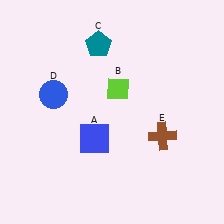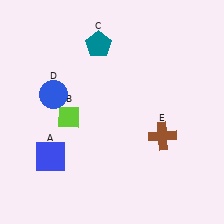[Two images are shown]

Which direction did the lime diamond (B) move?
The lime diamond (B) moved left.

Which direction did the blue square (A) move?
The blue square (A) moved left.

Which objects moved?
The objects that moved are: the blue square (A), the lime diamond (B).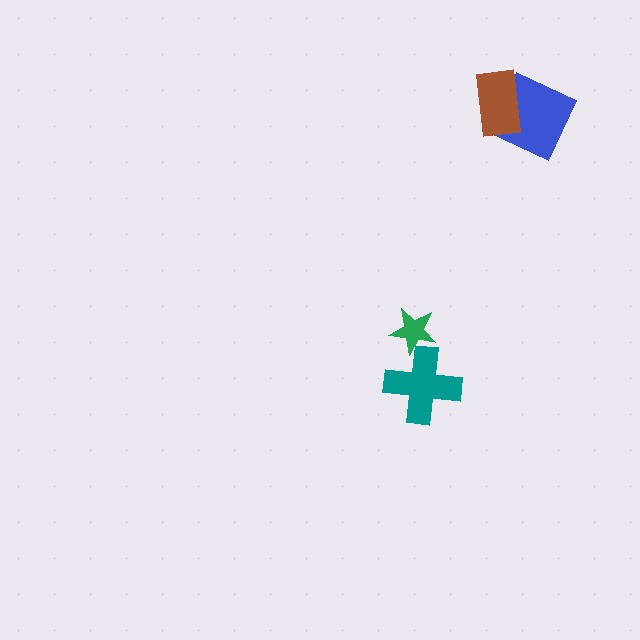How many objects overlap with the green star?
1 object overlaps with the green star.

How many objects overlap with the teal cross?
1 object overlaps with the teal cross.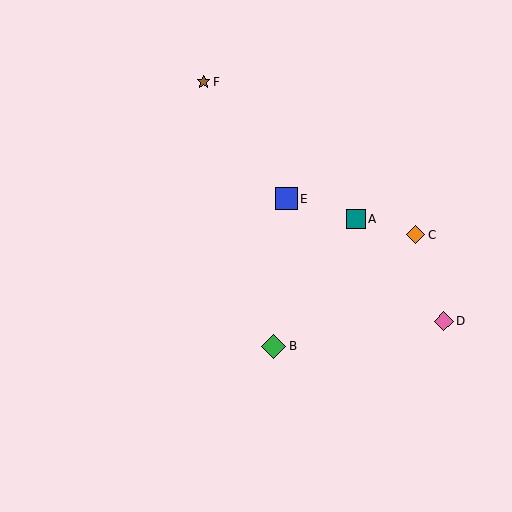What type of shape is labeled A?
Shape A is a teal square.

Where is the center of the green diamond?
The center of the green diamond is at (274, 346).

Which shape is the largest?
The green diamond (labeled B) is the largest.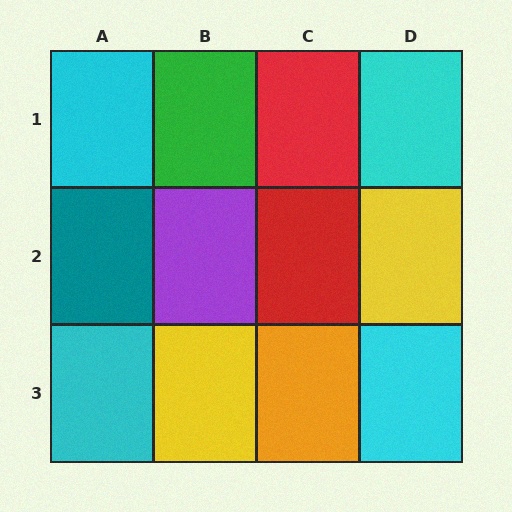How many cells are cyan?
4 cells are cyan.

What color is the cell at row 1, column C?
Red.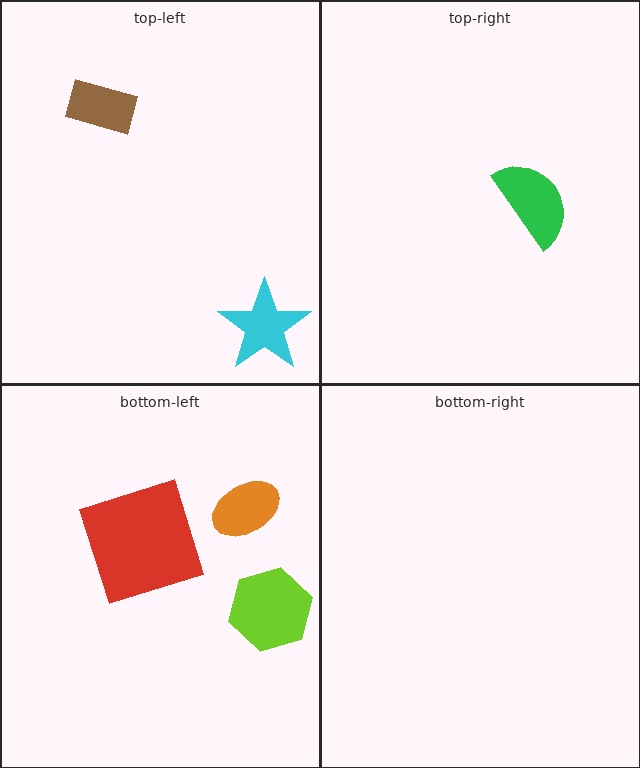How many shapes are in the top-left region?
2.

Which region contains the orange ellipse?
The bottom-left region.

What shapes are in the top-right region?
The green semicircle.